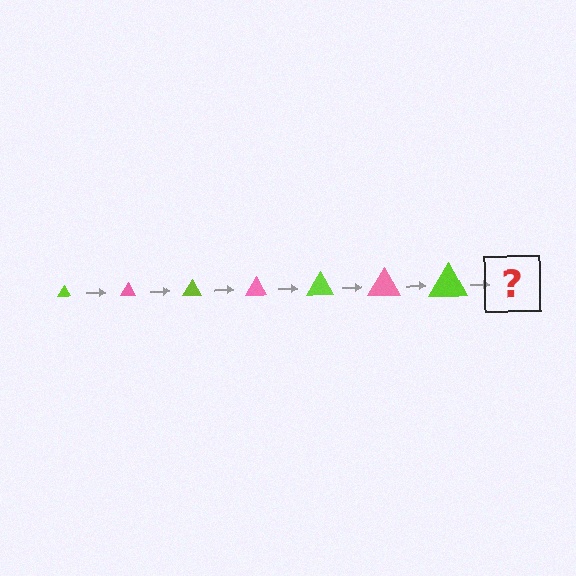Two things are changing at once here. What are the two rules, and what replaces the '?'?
The two rules are that the triangle grows larger each step and the color cycles through lime and pink. The '?' should be a pink triangle, larger than the previous one.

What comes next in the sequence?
The next element should be a pink triangle, larger than the previous one.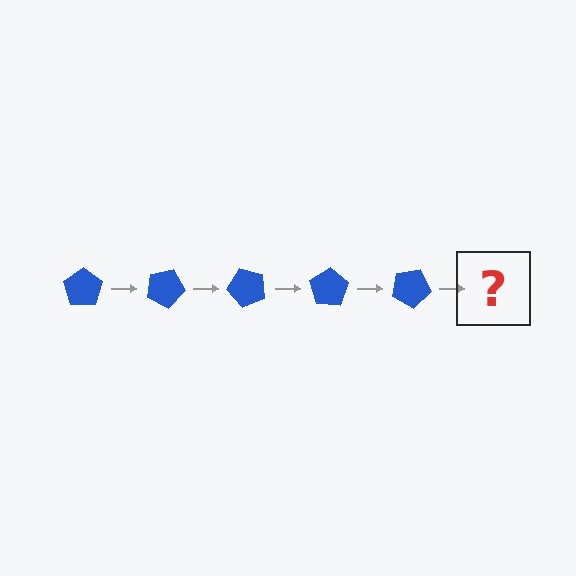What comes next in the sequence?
The next element should be a blue pentagon rotated 125 degrees.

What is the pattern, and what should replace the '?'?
The pattern is that the pentagon rotates 25 degrees each step. The '?' should be a blue pentagon rotated 125 degrees.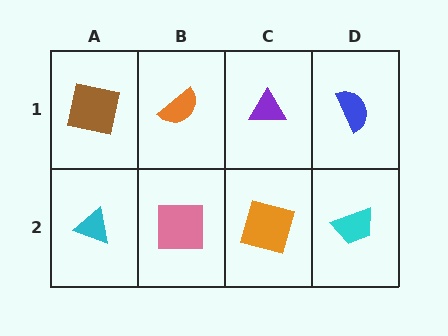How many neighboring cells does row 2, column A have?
2.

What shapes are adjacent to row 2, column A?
A brown square (row 1, column A), a pink square (row 2, column B).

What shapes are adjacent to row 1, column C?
An orange square (row 2, column C), an orange semicircle (row 1, column B), a blue semicircle (row 1, column D).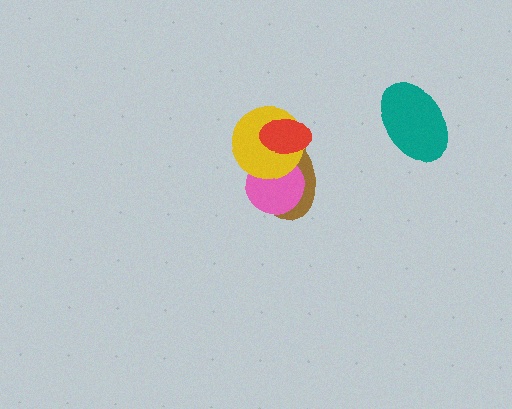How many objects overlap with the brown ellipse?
3 objects overlap with the brown ellipse.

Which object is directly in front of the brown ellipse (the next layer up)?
The pink circle is directly in front of the brown ellipse.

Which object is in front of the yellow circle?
The red ellipse is in front of the yellow circle.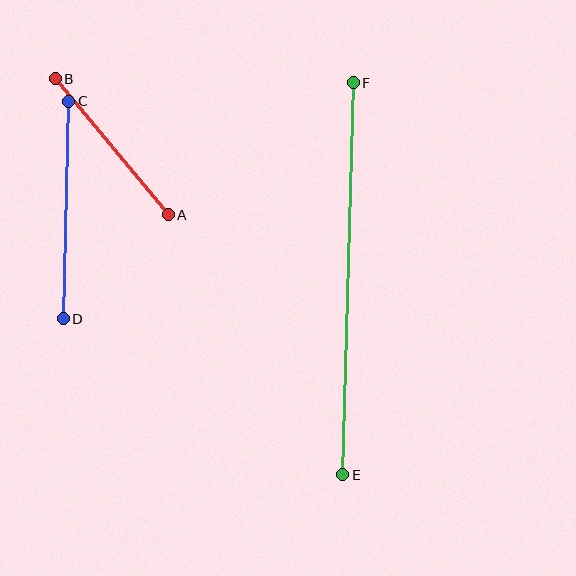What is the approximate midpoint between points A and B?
The midpoint is at approximately (112, 147) pixels.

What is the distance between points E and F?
The distance is approximately 392 pixels.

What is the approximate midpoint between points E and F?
The midpoint is at approximately (348, 279) pixels.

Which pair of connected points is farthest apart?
Points E and F are farthest apart.